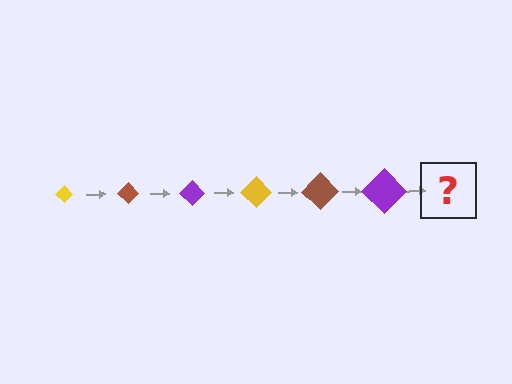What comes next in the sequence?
The next element should be a yellow diamond, larger than the previous one.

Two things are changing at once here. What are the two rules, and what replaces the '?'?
The two rules are that the diamond grows larger each step and the color cycles through yellow, brown, and purple. The '?' should be a yellow diamond, larger than the previous one.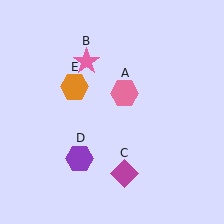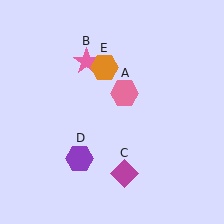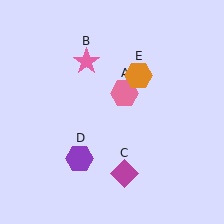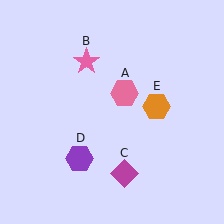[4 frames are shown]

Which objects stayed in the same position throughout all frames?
Pink hexagon (object A) and pink star (object B) and magenta diamond (object C) and purple hexagon (object D) remained stationary.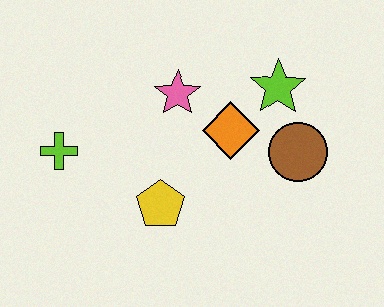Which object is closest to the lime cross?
The yellow pentagon is closest to the lime cross.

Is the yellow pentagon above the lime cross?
No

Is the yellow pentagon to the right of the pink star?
No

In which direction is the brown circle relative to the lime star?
The brown circle is below the lime star.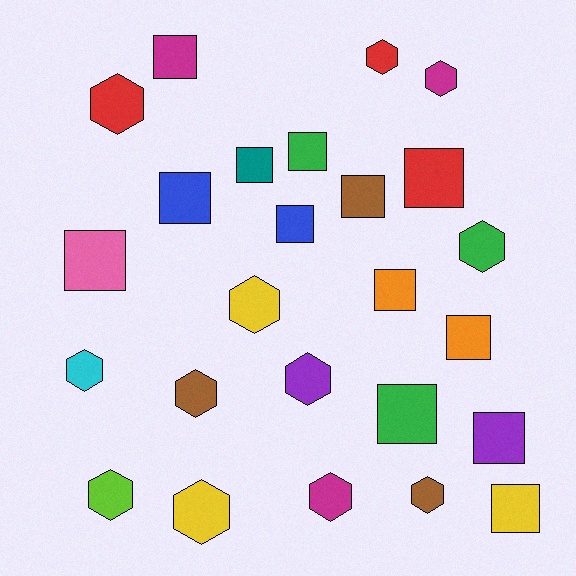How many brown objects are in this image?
There are 3 brown objects.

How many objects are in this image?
There are 25 objects.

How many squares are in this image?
There are 13 squares.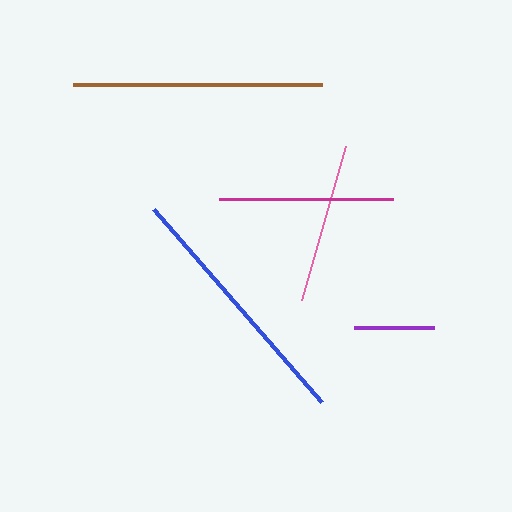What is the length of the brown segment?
The brown segment is approximately 249 pixels long.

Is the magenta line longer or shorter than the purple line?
The magenta line is longer than the purple line.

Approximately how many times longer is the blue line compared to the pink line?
The blue line is approximately 1.6 times the length of the pink line.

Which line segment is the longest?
The blue line is the longest at approximately 256 pixels.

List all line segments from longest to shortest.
From longest to shortest: blue, brown, magenta, pink, purple.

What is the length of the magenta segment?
The magenta segment is approximately 174 pixels long.